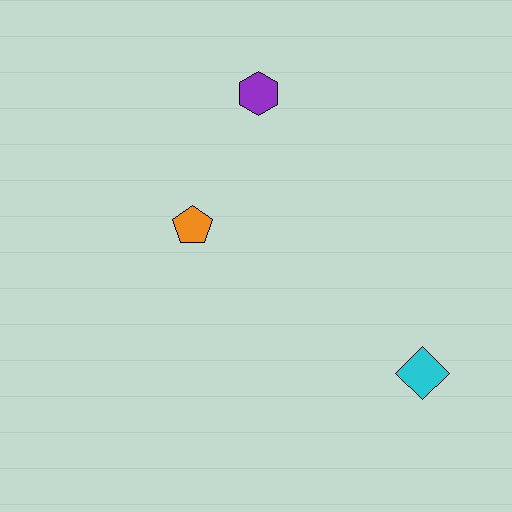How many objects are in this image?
There are 3 objects.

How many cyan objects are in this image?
There is 1 cyan object.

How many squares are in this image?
There are no squares.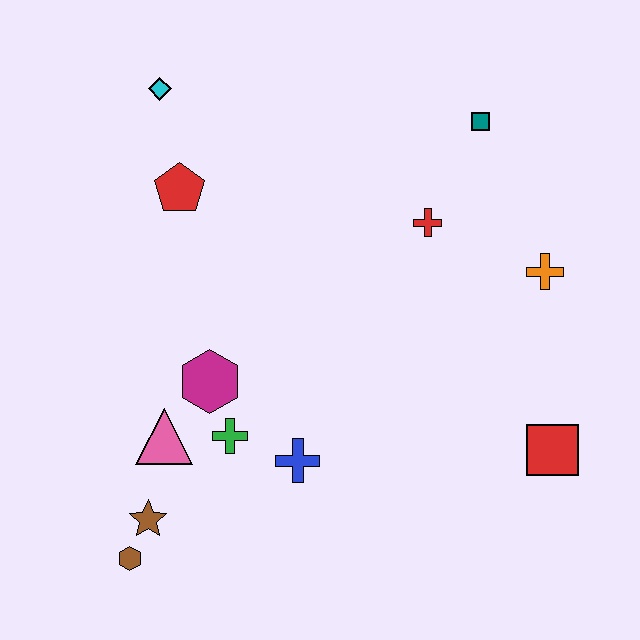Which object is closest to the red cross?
The teal square is closest to the red cross.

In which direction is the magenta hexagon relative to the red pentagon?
The magenta hexagon is below the red pentagon.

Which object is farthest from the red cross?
The brown hexagon is farthest from the red cross.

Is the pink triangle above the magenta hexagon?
No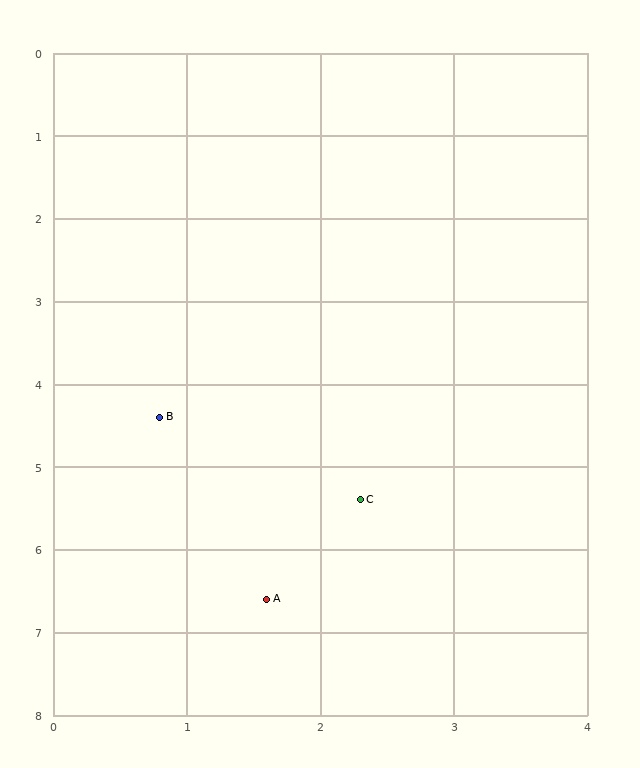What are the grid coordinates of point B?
Point B is at approximately (0.8, 4.4).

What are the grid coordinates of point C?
Point C is at approximately (2.3, 5.4).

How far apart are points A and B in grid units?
Points A and B are about 2.3 grid units apart.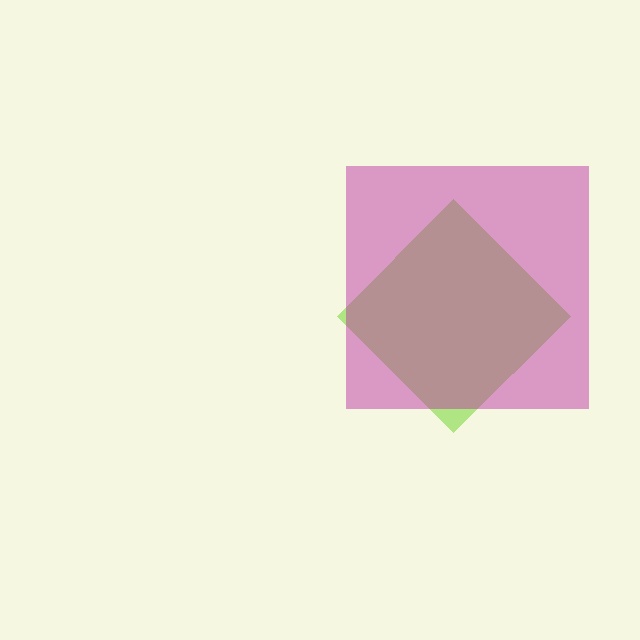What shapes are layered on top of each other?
The layered shapes are: a lime diamond, a magenta square.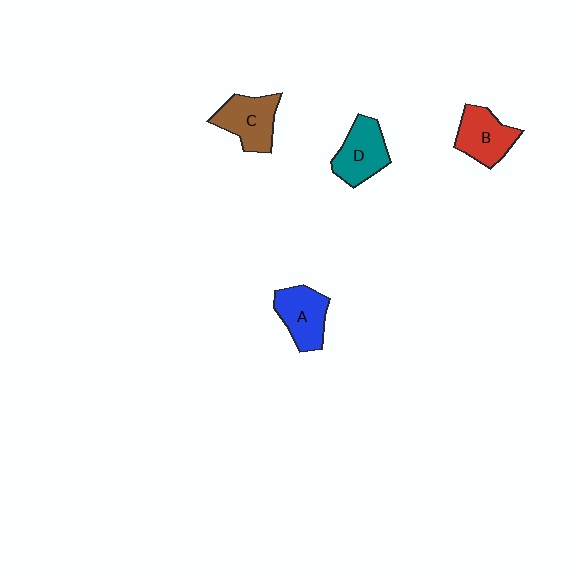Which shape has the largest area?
Shape C (brown).